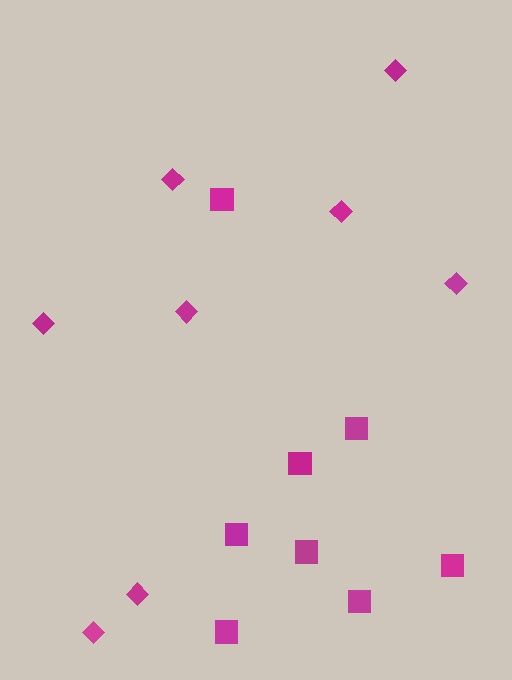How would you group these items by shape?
There are 2 groups: one group of diamonds (8) and one group of squares (8).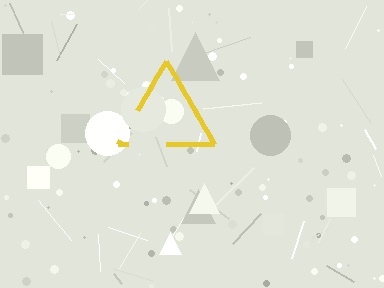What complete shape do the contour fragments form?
The contour fragments form a triangle.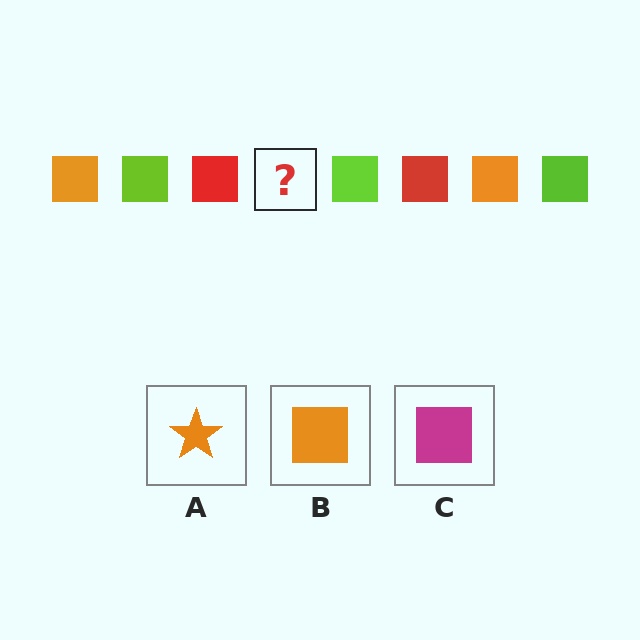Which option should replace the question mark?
Option B.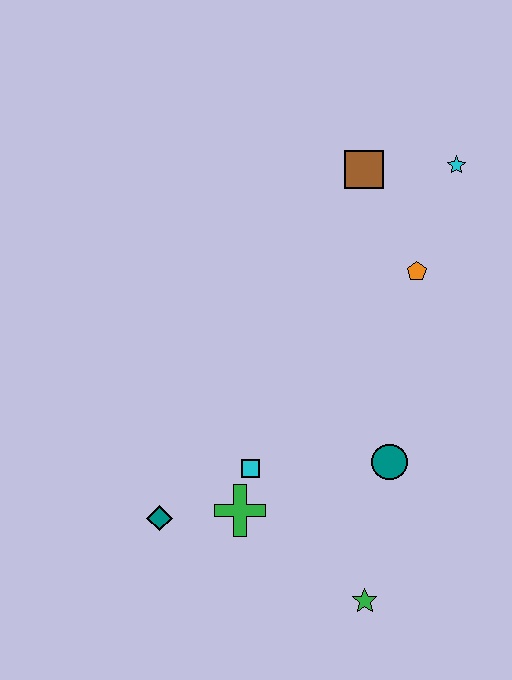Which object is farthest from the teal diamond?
The cyan star is farthest from the teal diamond.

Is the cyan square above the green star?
Yes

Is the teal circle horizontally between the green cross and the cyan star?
Yes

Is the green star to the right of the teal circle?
No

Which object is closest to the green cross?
The cyan square is closest to the green cross.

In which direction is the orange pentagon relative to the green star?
The orange pentagon is above the green star.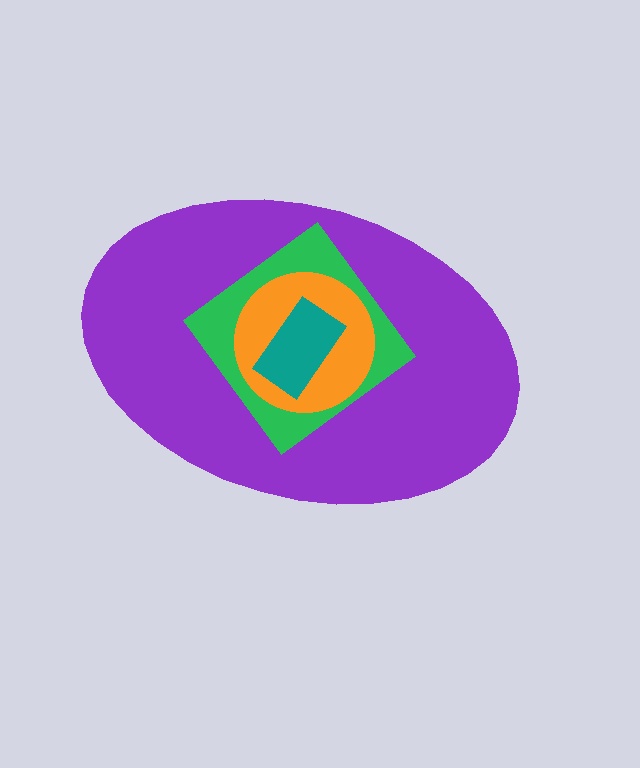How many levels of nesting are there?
4.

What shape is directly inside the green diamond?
The orange circle.